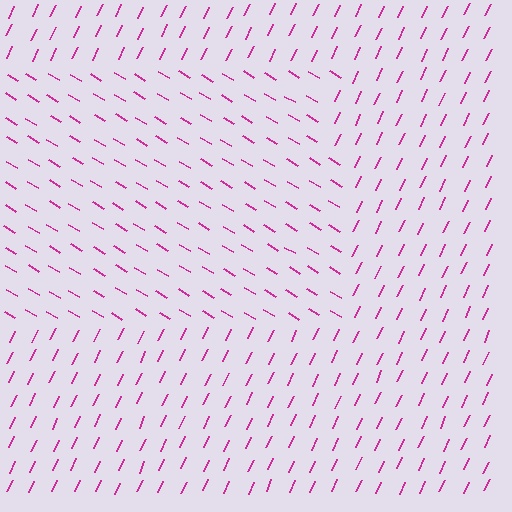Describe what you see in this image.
The image is filled with small magenta line segments. A rectangle region in the image has lines oriented differently from the surrounding lines, creating a visible texture boundary.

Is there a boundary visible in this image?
Yes, there is a texture boundary formed by a change in line orientation.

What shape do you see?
I see a rectangle.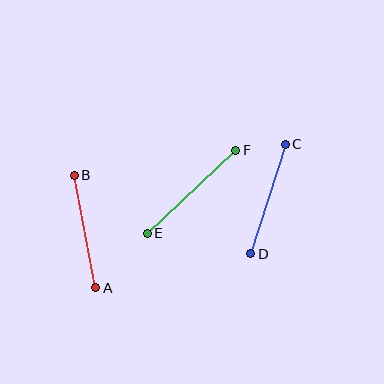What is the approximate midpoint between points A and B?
The midpoint is at approximately (85, 232) pixels.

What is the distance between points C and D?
The distance is approximately 115 pixels.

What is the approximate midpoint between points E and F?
The midpoint is at approximately (192, 192) pixels.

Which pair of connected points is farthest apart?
Points E and F are farthest apart.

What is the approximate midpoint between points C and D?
The midpoint is at approximately (268, 199) pixels.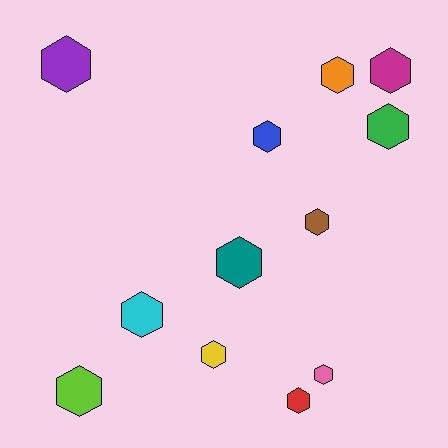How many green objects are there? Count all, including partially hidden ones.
There is 1 green object.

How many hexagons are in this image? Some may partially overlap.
There are 12 hexagons.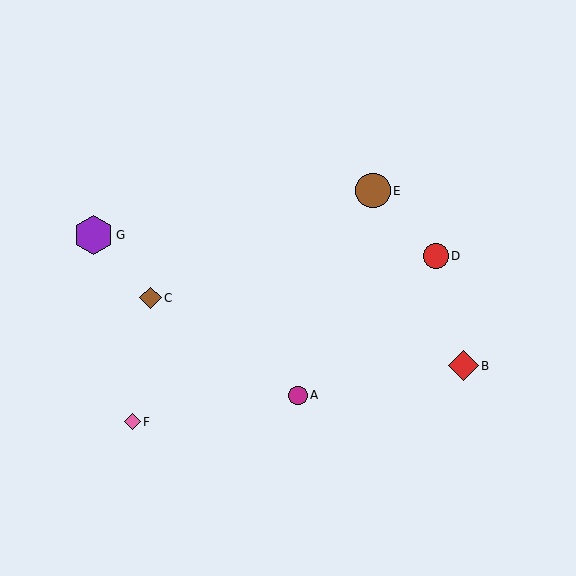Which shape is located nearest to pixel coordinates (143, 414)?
The pink diamond (labeled F) at (133, 422) is nearest to that location.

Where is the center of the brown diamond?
The center of the brown diamond is at (151, 298).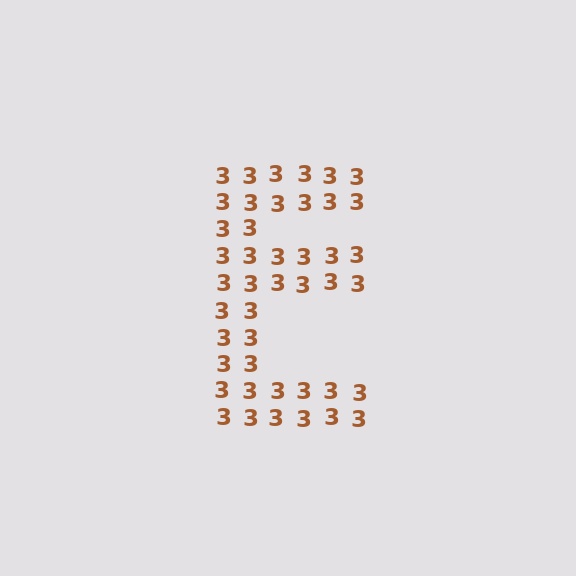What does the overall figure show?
The overall figure shows the letter E.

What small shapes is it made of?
It is made of small digit 3's.